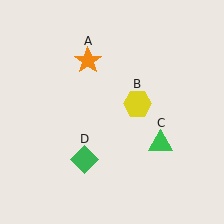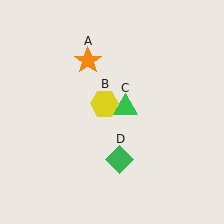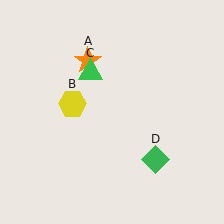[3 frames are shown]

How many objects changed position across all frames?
3 objects changed position: yellow hexagon (object B), green triangle (object C), green diamond (object D).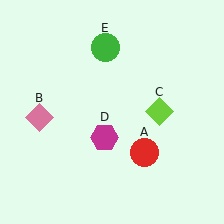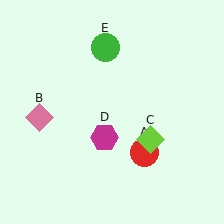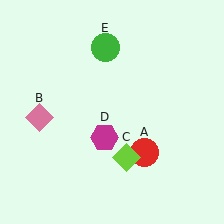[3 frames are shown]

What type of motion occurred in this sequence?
The lime diamond (object C) rotated clockwise around the center of the scene.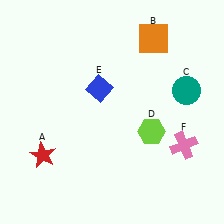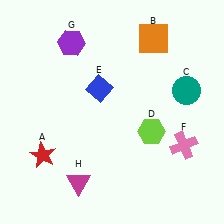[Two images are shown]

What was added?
A purple hexagon (G), a magenta triangle (H) were added in Image 2.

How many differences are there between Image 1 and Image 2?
There are 2 differences between the two images.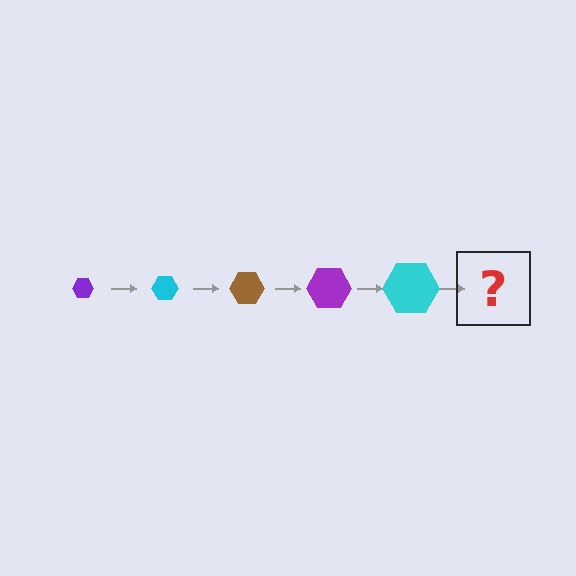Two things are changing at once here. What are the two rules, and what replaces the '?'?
The two rules are that the hexagon grows larger each step and the color cycles through purple, cyan, and brown. The '?' should be a brown hexagon, larger than the previous one.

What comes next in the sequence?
The next element should be a brown hexagon, larger than the previous one.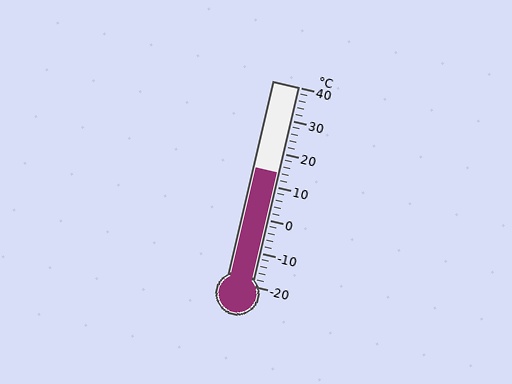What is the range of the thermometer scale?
The thermometer scale ranges from -20°C to 40°C.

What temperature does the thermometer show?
The thermometer shows approximately 14°C.